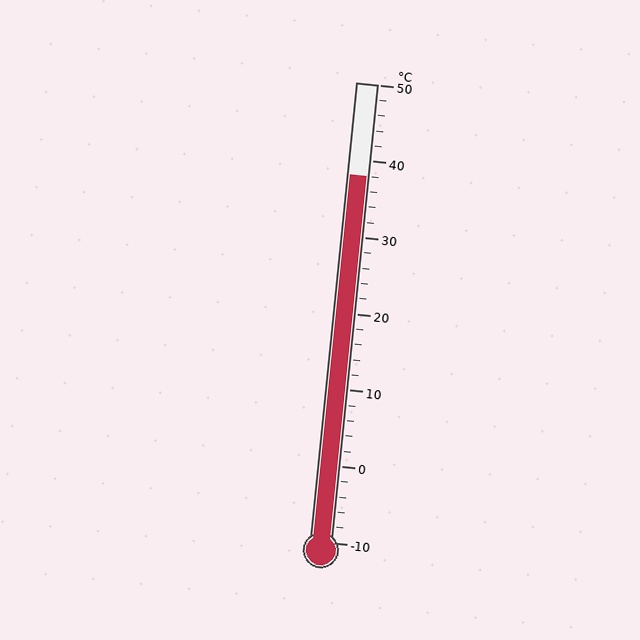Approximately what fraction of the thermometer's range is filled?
The thermometer is filled to approximately 80% of its range.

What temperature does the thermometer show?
The thermometer shows approximately 38°C.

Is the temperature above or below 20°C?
The temperature is above 20°C.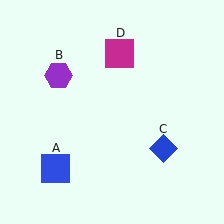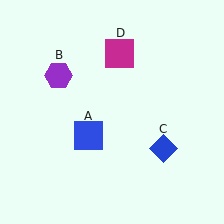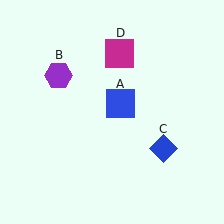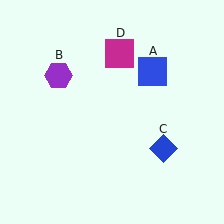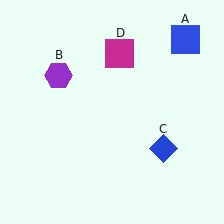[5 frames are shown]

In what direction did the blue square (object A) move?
The blue square (object A) moved up and to the right.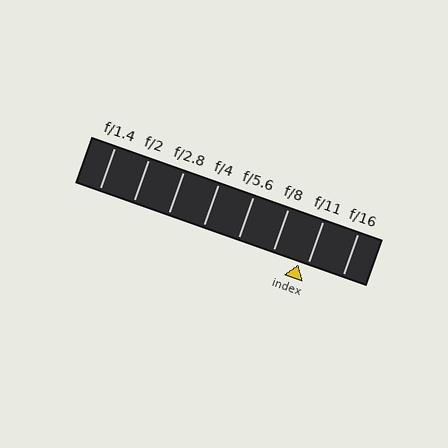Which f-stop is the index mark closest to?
The index mark is closest to f/11.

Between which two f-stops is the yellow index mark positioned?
The index mark is between f/8 and f/11.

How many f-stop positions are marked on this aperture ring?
There are 8 f-stop positions marked.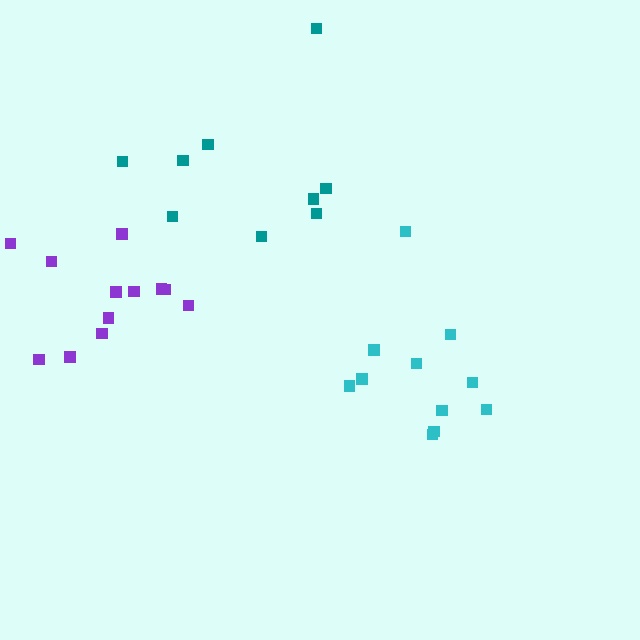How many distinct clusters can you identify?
There are 3 distinct clusters.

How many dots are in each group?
Group 1: 12 dots, Group 2: 11 dots, Group 3: 9 dots (32 total).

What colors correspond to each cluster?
The clusters are colored: purple, cyan, teal.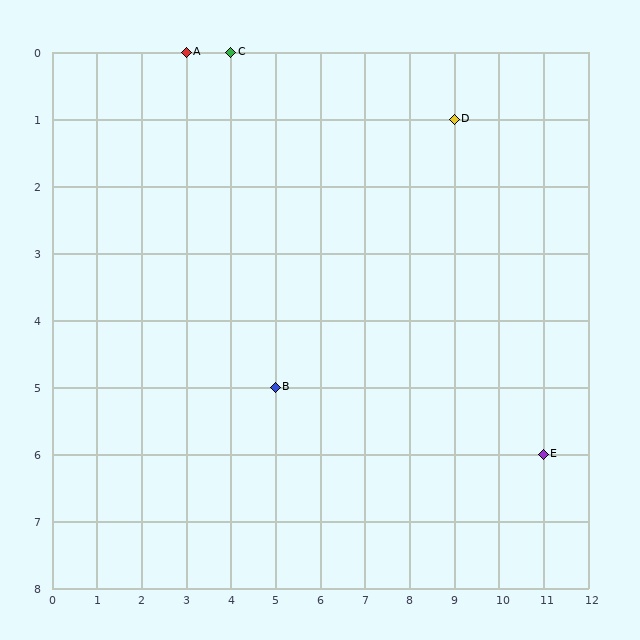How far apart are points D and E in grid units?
Points D and E are 2 columns and 5 rows apart (about 5.4 grid units diagonally).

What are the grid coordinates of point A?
Point A is at grid coordinates (3, 0).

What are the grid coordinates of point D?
Point D is at grid coordinates (9, 1).